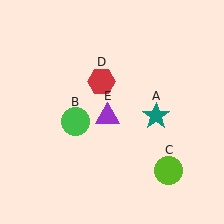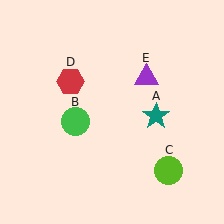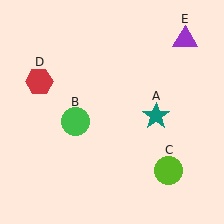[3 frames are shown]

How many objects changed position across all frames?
2 objects changed position: red hexagon (object D), purple triangle (object E).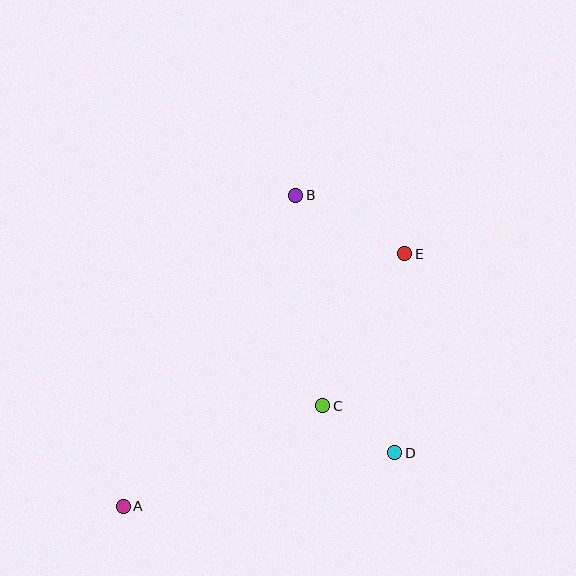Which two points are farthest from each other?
Points A and E are farthest from each other.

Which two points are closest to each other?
Points C and D are closest to each other.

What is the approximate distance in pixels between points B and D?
The distance between B and D is approximately 276 pixels.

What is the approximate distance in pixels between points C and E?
The distance between C and E is approximately 173 pixels.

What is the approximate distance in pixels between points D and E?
The distance between D and E is approximately 199 pixels.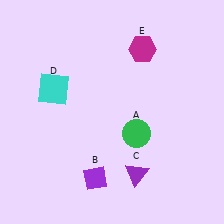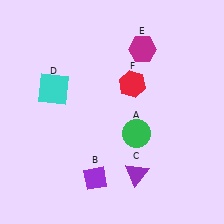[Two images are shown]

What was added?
A red hexagon (F) was added in Image 2.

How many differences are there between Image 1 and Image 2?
There is 1 difference between the two images.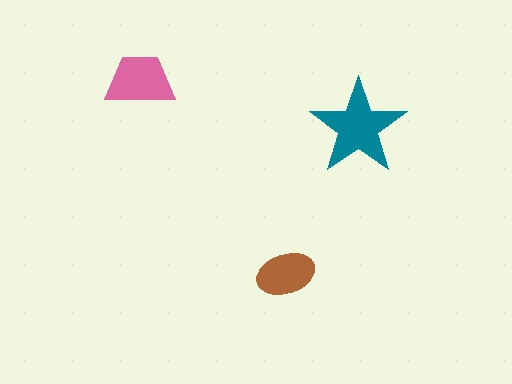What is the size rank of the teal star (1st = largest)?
1st.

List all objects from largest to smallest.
The teal star, the pink trapezoid, the brown ellipse.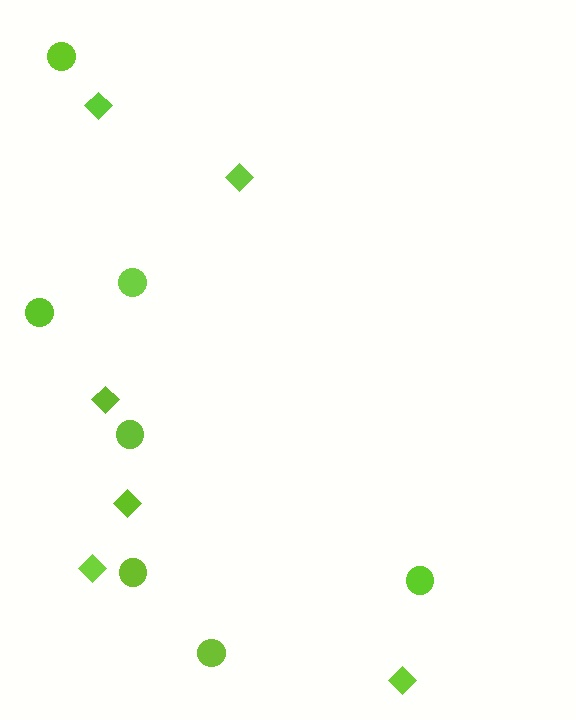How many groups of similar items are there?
There are 2 groups: one group of diamonds (6) and one group of circles (7).